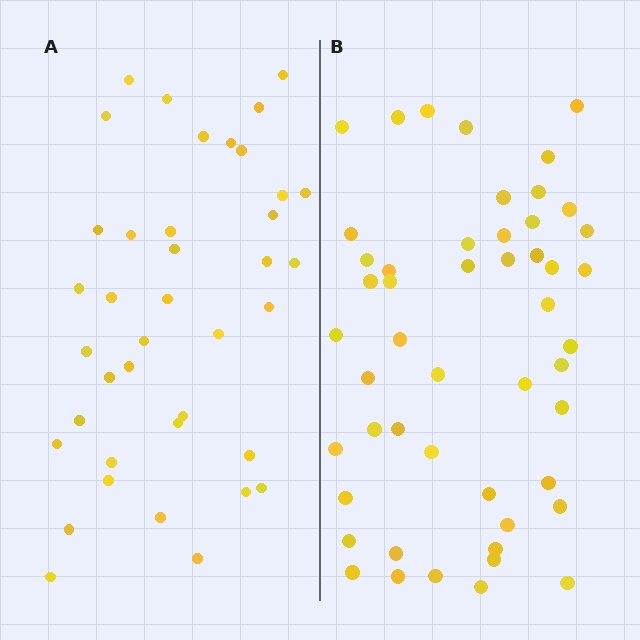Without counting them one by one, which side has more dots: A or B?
Region B (the right region) has more dots.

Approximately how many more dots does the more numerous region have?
Region B has roughly 12 or so more dots than region A.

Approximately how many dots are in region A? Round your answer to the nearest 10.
About 40 dots. (The exact count is 39, which rounds to 40.)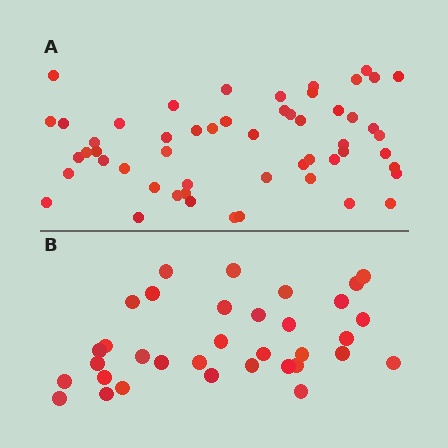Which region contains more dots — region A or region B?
Region A (the top region) has more dots.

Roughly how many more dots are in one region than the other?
Region A has approximately 20 more dots than region B.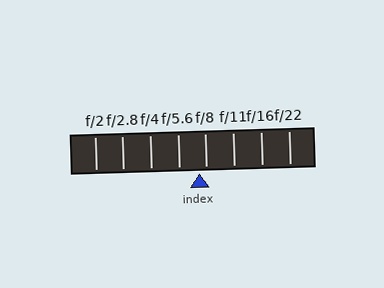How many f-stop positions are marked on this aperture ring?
There are 8 f-stop positions marked.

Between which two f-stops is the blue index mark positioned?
The index mark is between f/5.6 and f/8.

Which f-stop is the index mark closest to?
The index mark is closest to f/8.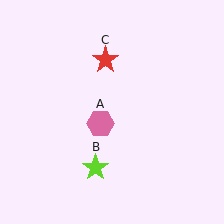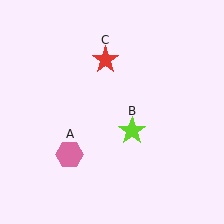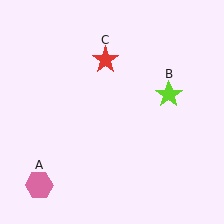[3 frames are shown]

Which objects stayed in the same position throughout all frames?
Red star (object C) remained stationary.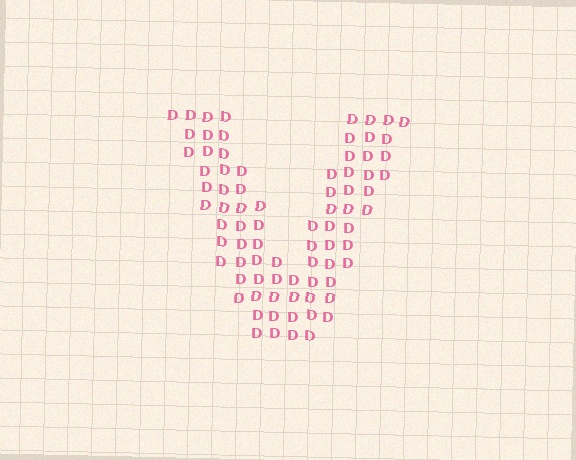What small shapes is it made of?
It is made of small letter D's.